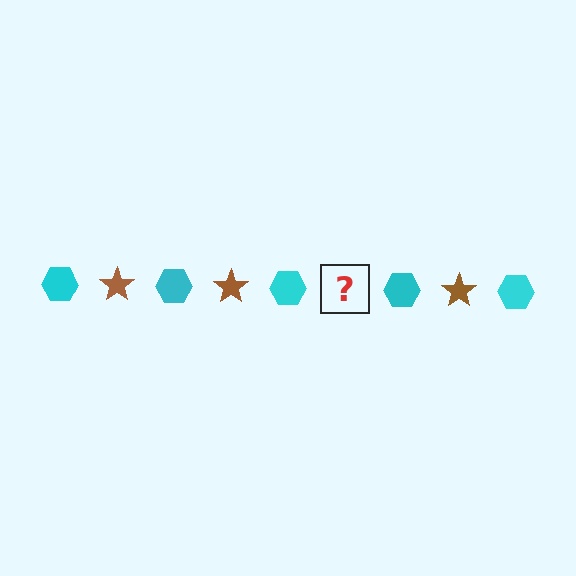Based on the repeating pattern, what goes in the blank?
The blank should be a brown star.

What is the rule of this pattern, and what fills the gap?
The rule is that the pattern alternates between cyan hexagon and brown star. The gap should be filled with a brown star.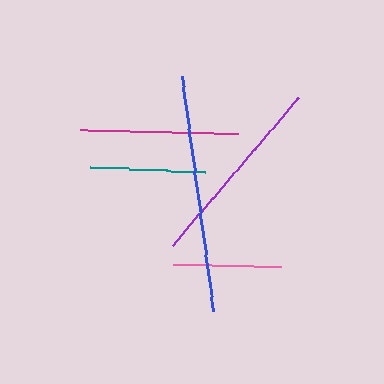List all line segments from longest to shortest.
From longest to shortest: blue, purple, magenta, teal, pink.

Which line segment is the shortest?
The pink line is the shortest at approximately 107 pixels.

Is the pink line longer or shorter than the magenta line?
The magenta line is longer than the pink line.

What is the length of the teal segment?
The teal segment is approximately 116 pixels long.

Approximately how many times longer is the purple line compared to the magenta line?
The purple line is approximately 1.2 times the length of the magenta line.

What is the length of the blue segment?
The blue segment is approximately 238 pixels long.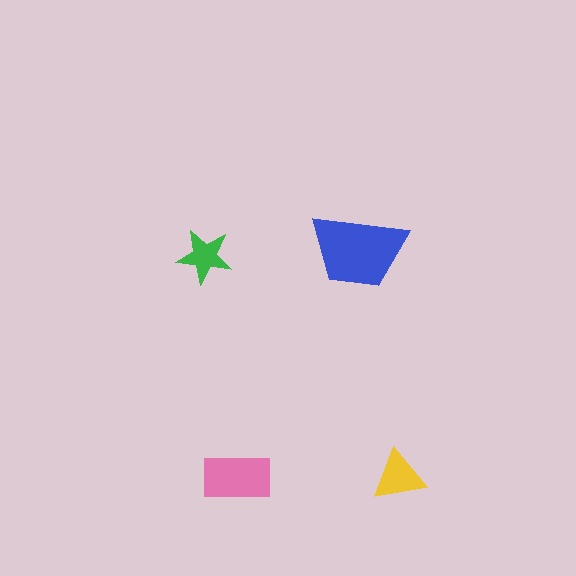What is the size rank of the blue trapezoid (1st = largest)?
1st.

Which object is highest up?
The blue trapezoid is topmost.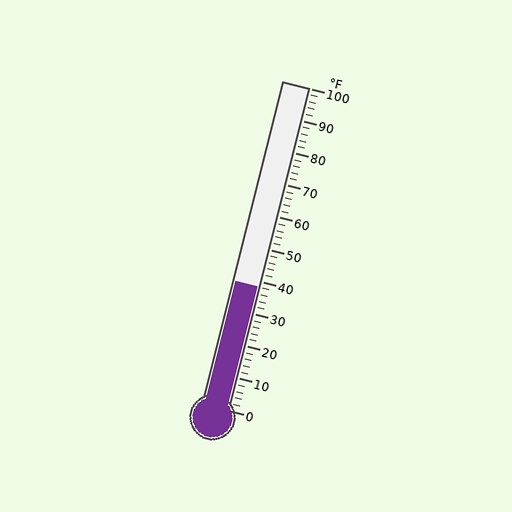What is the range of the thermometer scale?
The thermometer scale ranges from 0°F to 100°F.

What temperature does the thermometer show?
The thermometer shows approximately 38°F.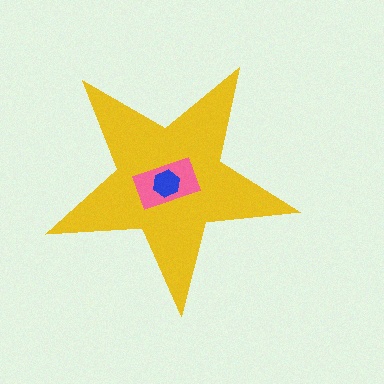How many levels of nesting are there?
3.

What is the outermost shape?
The yellow star.